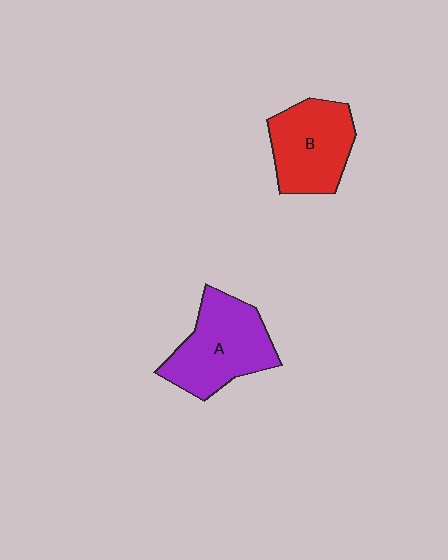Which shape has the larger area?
Shape A (purple).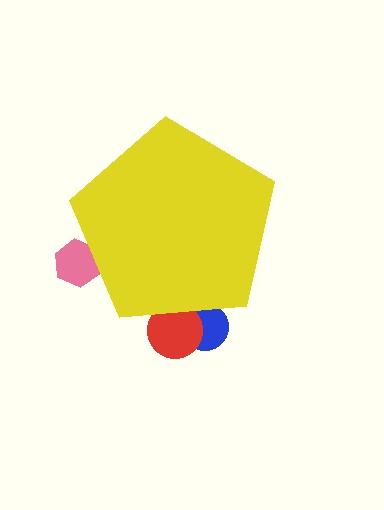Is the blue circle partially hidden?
Yes, the blue circle is partially hidden behind the yellow pentagon.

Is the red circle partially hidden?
Yes, the red circle is partially hidden behind the yellow pentagon.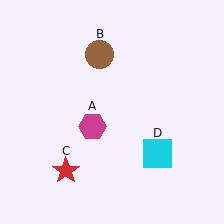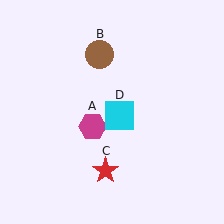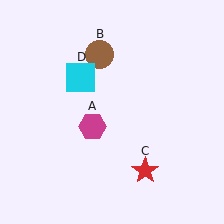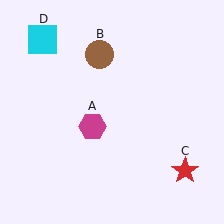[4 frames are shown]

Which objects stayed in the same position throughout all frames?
Magenta hexagon (object A) and brown circle (object B) remained stationary.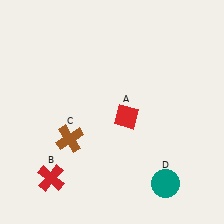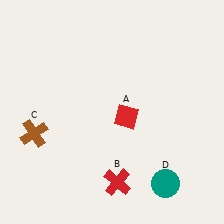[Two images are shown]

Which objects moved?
The objects that moved are: the red cross (B), the brown cross (C).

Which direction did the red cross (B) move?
The red cross (B) moved right.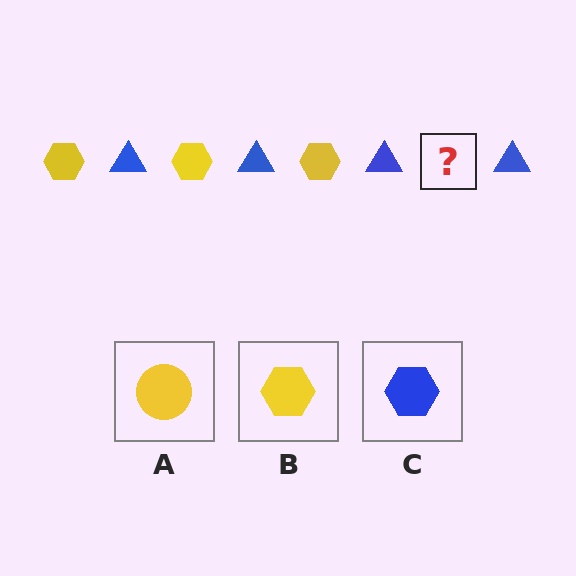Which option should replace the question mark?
Option B.